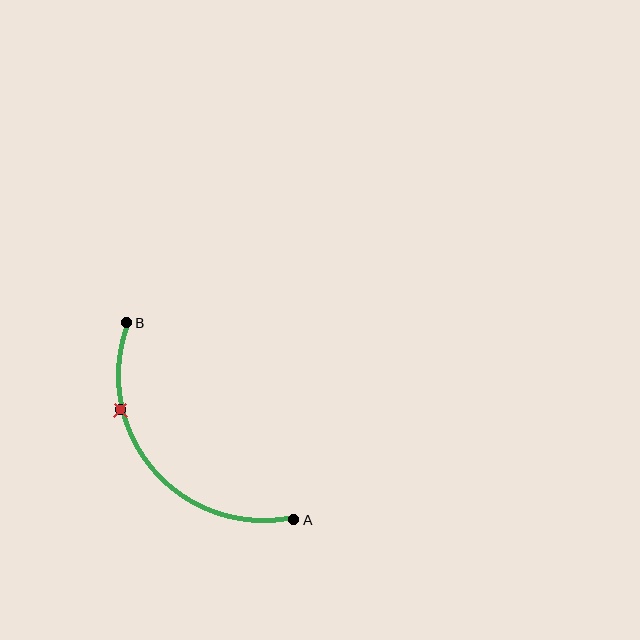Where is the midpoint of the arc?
The arc midpoint is the point on the curve farthest from the straight line joining A and B. It sits below and to the left of that line.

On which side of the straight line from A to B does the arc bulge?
The arc bulges below and to the left of the straight line connecting A and B.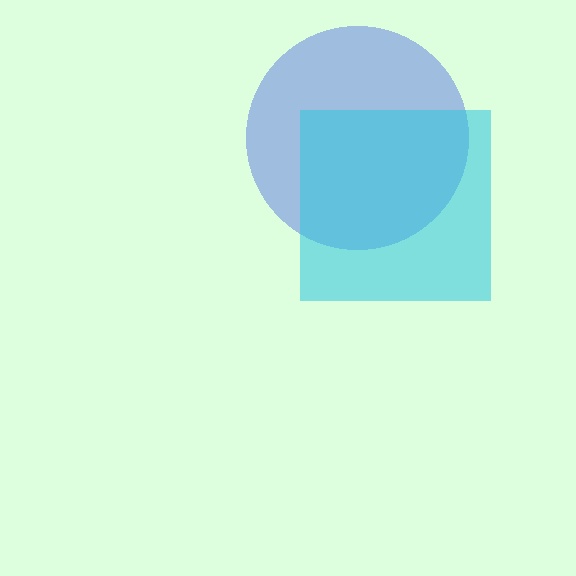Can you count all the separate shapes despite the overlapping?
Yes, there are 2 separate shapes.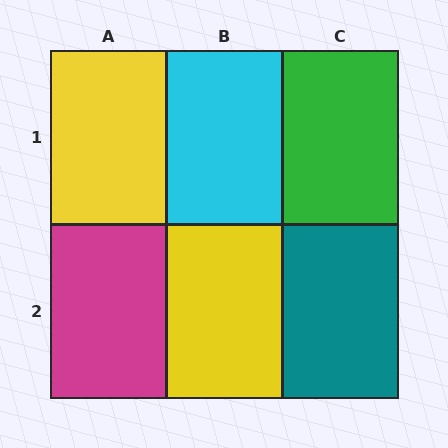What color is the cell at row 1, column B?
Cyan.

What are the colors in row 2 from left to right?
Magenta, yellow, teal.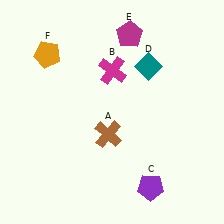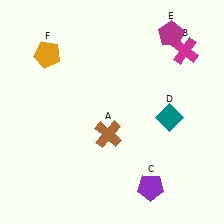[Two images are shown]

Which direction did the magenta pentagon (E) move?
The magenta pentagon (E) moved right.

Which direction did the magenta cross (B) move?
The magenta cross (B) moved right.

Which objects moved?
The objects that moved are: the magenta cross (B), the teal diamond (D), the magenta pentagon (E).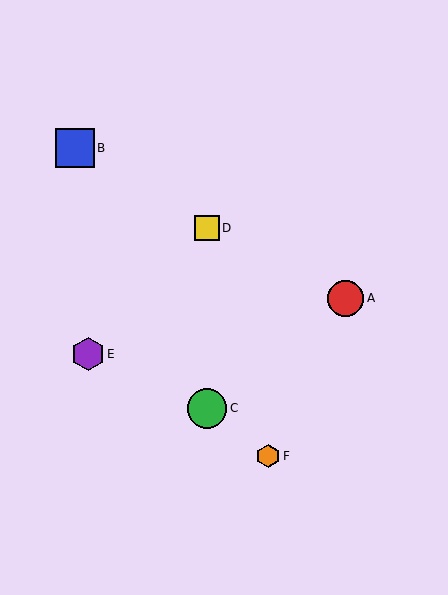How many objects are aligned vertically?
2 objects (C, D) are aligned vertically.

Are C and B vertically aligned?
No, C is at x≈207 and B is at x≈75.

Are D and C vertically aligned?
Yes, both are at x≈207.